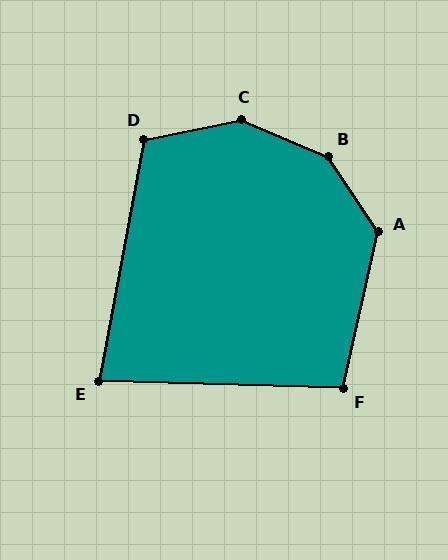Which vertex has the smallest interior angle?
E, at approximately 81 degrees.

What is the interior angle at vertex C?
Approximately 145 degrees (obtuse).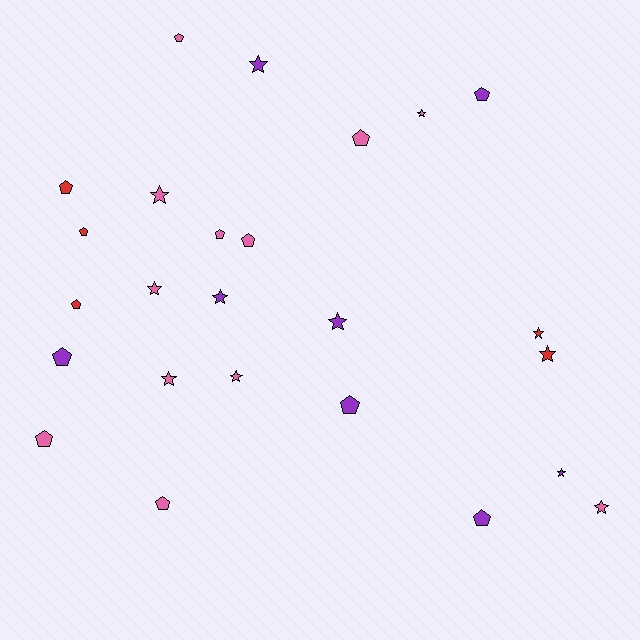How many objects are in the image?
There are 25 objects.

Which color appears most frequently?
Pink, with 12 objects.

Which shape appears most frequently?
Pentagon, with 13 objects.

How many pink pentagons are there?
There are 6 pink pentagons.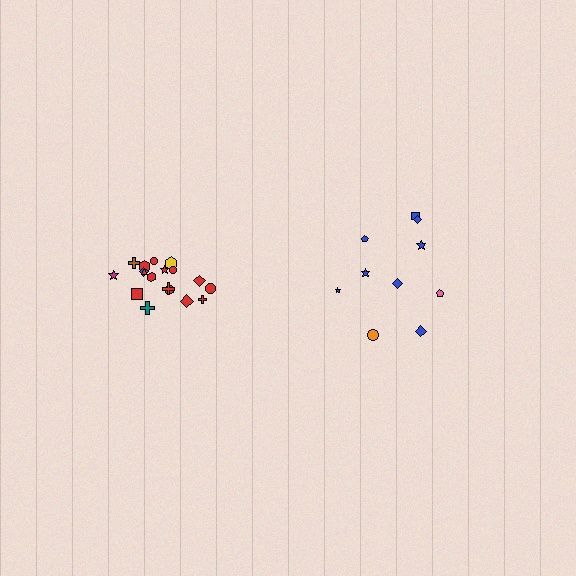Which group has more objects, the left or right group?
The left group.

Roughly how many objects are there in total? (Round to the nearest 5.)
Roughly 30 objects in total.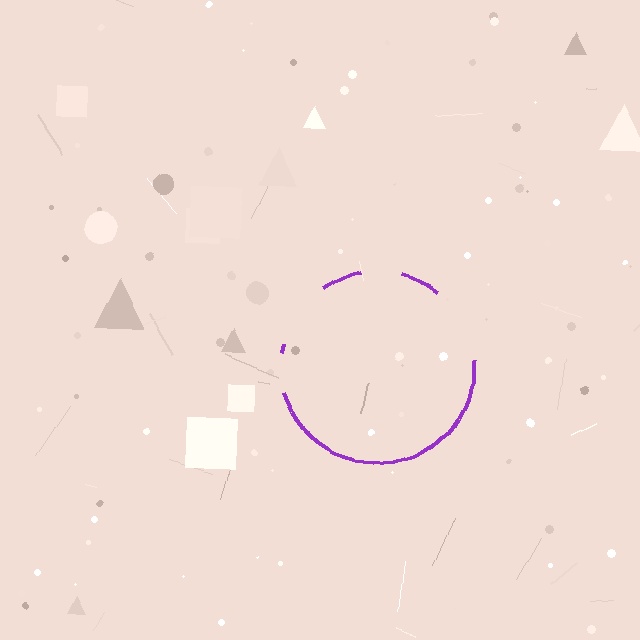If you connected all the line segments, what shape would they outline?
They would outline a circle.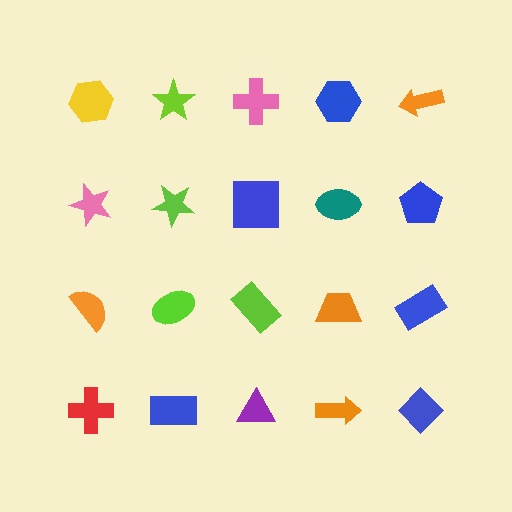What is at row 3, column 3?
A lime rectangle.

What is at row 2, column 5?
A blue pentagon.